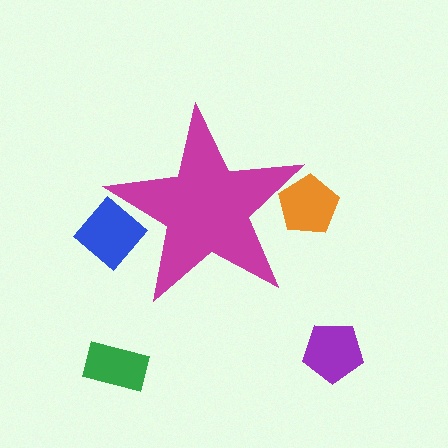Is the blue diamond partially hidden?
Yes, the blue diamond is partially hidden behind the magenta star.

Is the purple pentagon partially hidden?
No, the purple pentagon is fully visible.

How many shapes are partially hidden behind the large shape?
2 shapes are partially hidden.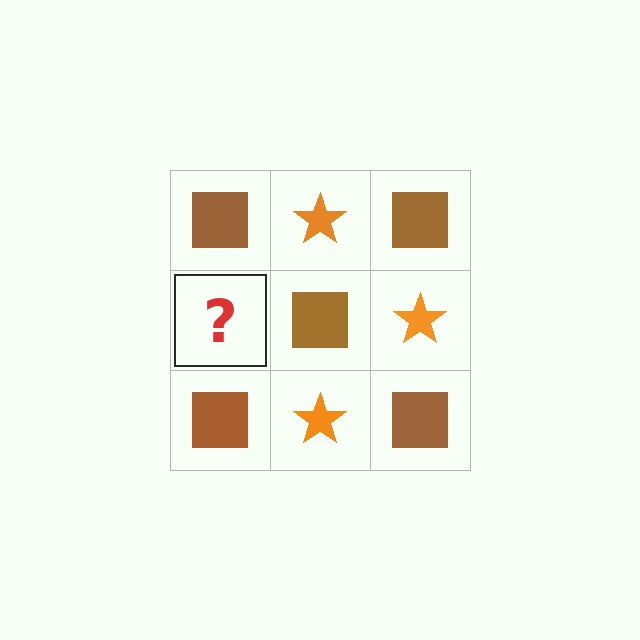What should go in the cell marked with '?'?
The missing cell should contain an orange star.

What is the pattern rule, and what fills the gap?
The rule is that it alternates brown square and orange star in a checkerboard pattern. The gap should be filled with an orange star.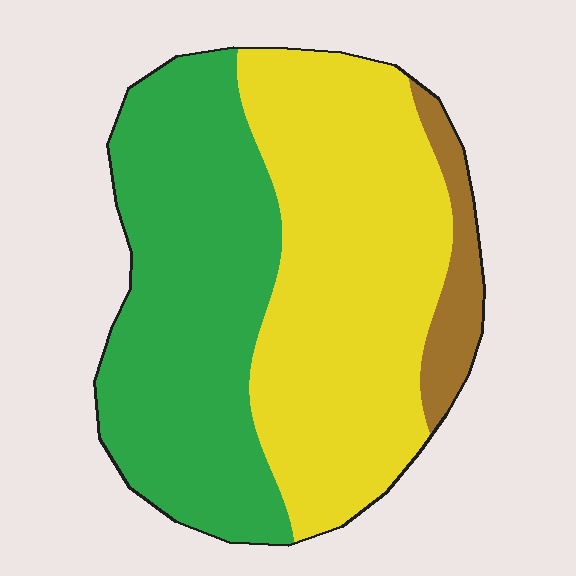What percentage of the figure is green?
Green takes up about two fifths (2/5) of the figure.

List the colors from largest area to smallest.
From largest to smallest: yellow, green, brown.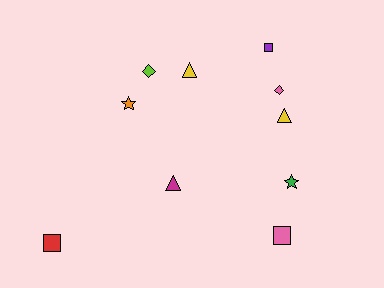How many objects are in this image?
There are 10 objects.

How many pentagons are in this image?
There are no pentagons.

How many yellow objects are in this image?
There are 2 yellow objects.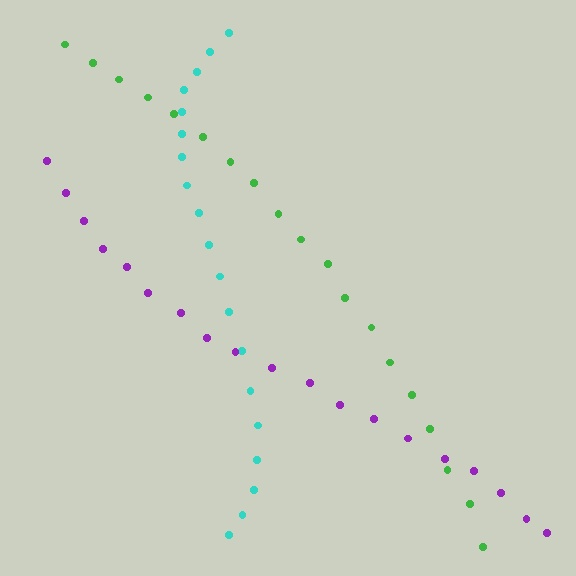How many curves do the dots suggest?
There are 3 distinct paths.